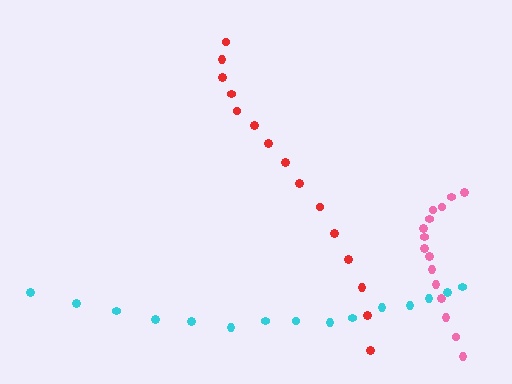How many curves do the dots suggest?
There are 3 distinct paths.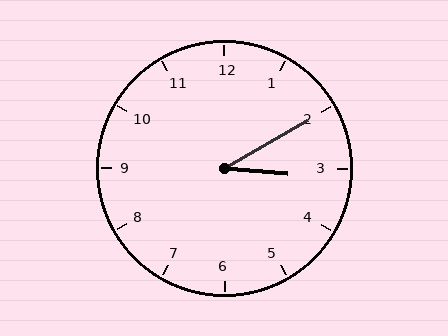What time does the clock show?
3:10.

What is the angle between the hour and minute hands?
Approximately 35 degrees.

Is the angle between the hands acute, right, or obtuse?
It is acute.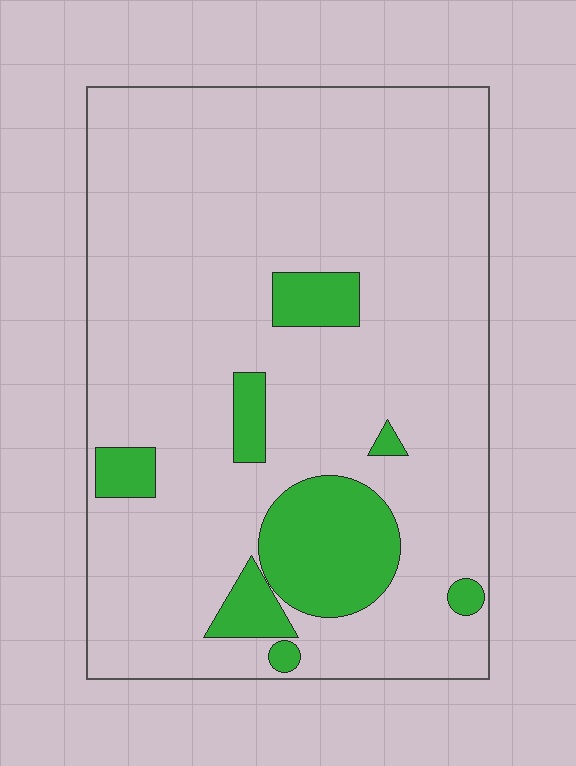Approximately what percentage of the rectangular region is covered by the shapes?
Approximately 15%.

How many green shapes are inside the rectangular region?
8.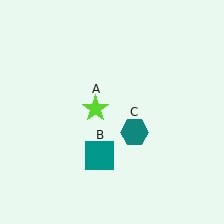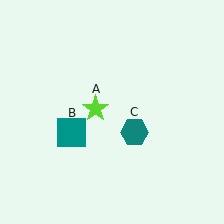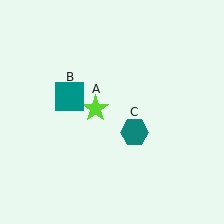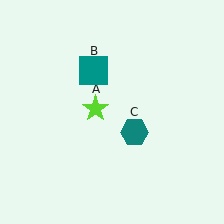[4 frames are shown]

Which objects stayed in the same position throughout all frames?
Lime star (object A) and teal hexagon (object C) remained stationary.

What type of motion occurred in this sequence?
The teal square (object B) rotated clockwise around the center of the scene.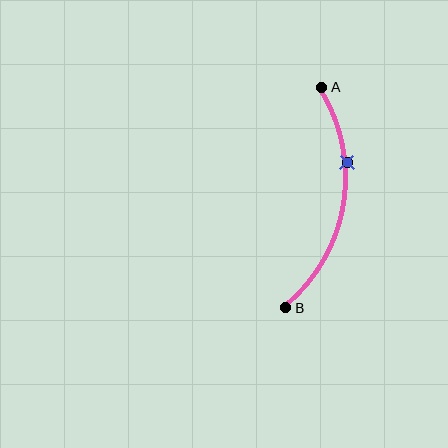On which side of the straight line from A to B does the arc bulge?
The arc bulges to the right of the straight line connecting A and B.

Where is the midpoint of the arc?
The arc midpoint is the point on the curve farthest from the straight line joining A and B. It sits to the right of that line.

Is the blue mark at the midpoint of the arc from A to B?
No. The blue mark lies on the arc but is closer to endpoint A. The arc midpoint would be at the point on the curve equidistant along the arc from both A and B.